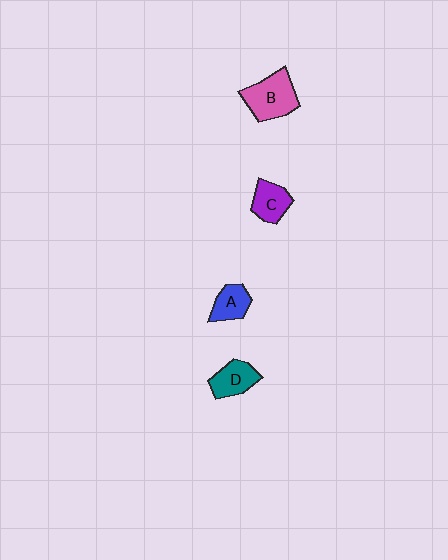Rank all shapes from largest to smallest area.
From largest to smallest: B (pink), D (teal), C (purple), A (blue).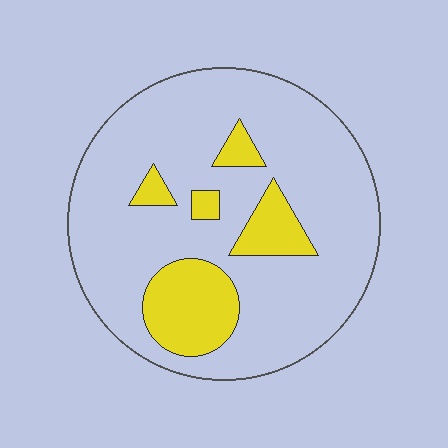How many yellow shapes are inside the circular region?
5.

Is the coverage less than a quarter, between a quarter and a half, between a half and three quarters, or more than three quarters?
Less than a quarter.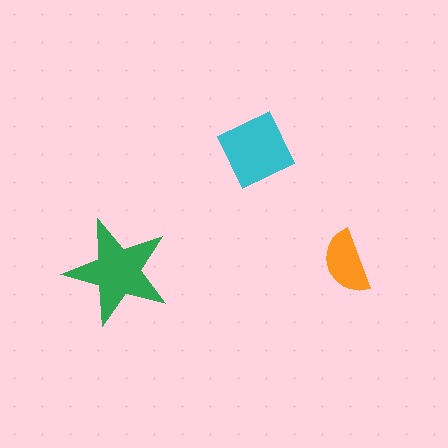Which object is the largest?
The green star.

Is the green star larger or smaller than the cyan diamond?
Larger.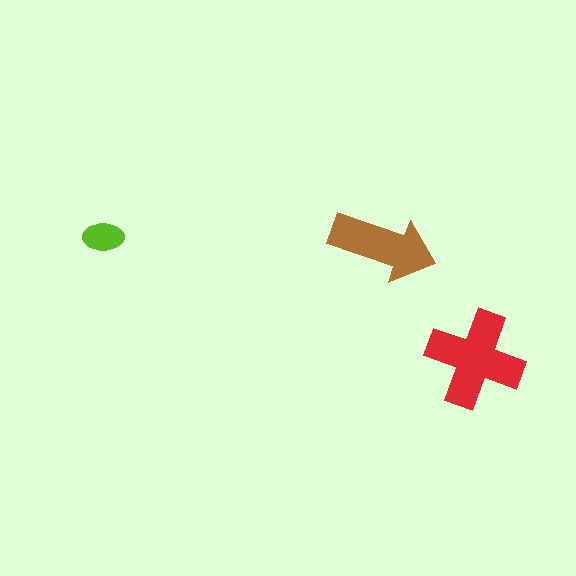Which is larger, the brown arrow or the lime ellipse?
The brown arrow.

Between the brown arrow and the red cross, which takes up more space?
The red cross.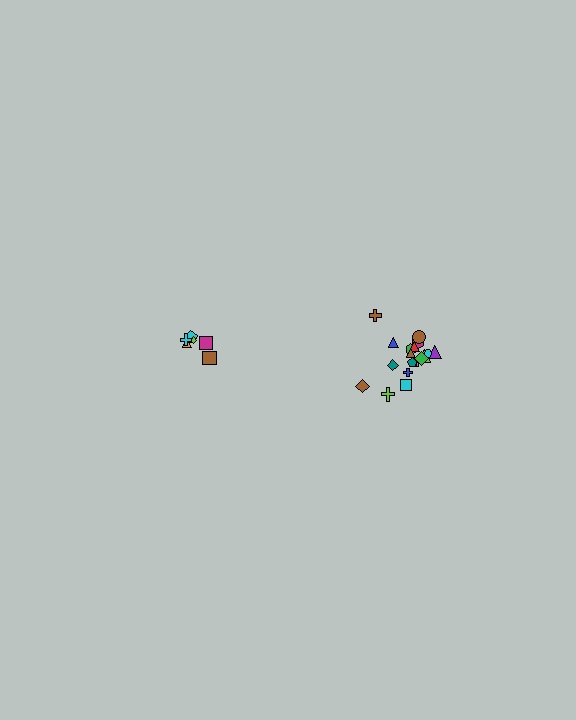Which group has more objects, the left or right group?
The right group.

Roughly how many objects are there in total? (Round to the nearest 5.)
Roughly 25 objects in total.